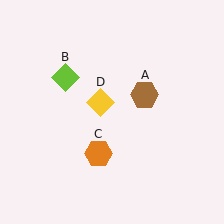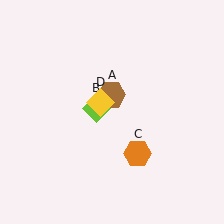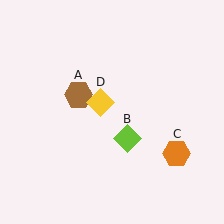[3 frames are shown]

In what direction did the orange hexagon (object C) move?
The orange hexagon (object C) moved right.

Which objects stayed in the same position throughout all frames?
Yellow diamond (object D) remained stationary.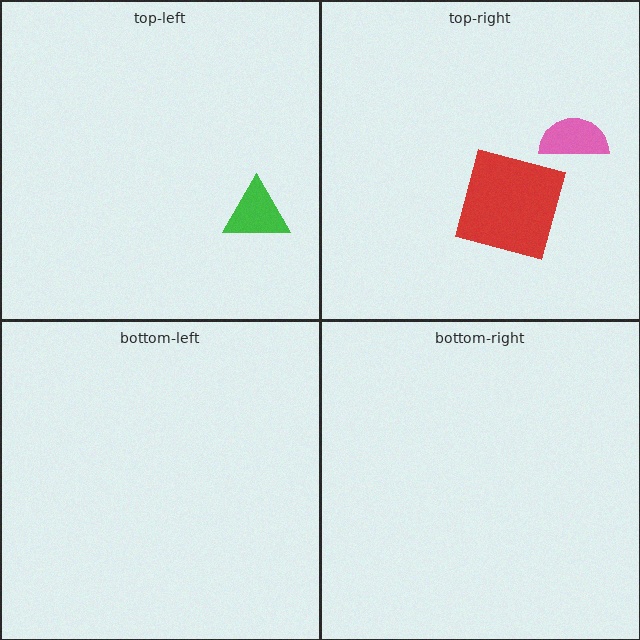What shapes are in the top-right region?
The pink semicircle, the red square.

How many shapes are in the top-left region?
1.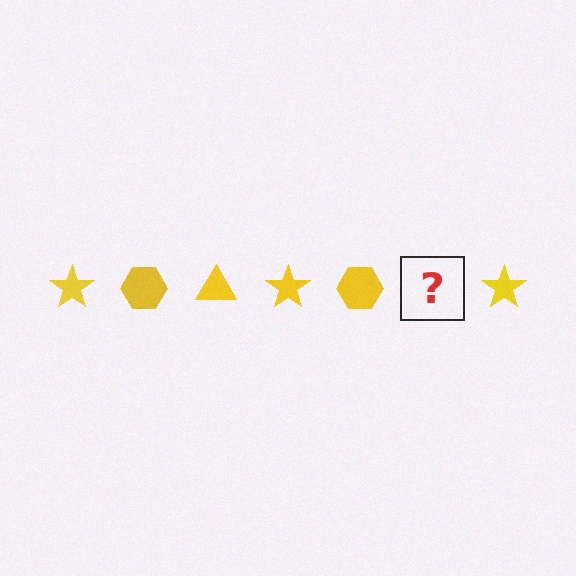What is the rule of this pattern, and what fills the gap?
The rule is that the pattern cycles through star, hexagon, triangle shapes in yellow. The gap should be filled with a yellow triangle.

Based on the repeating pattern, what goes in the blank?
The blank should be a yellow triangle.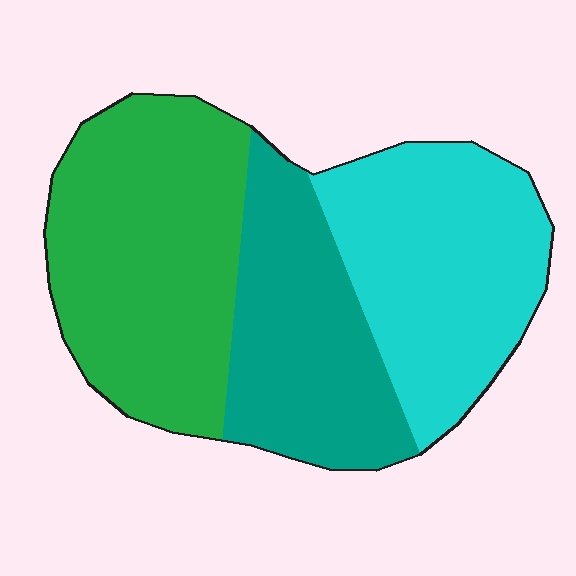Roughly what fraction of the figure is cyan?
Cyan covers around 35% of the figure.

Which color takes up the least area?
Teal, at roughly 25%.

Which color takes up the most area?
Green, at roughly 40%.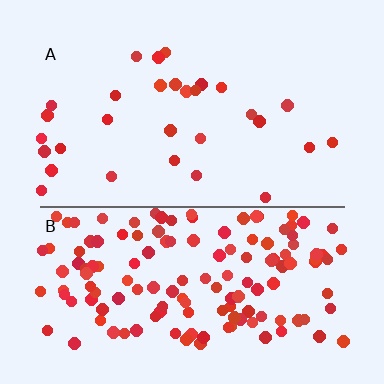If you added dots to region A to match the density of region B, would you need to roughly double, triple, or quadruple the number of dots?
Approximately quadruple.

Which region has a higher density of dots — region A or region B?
B (the bottom).